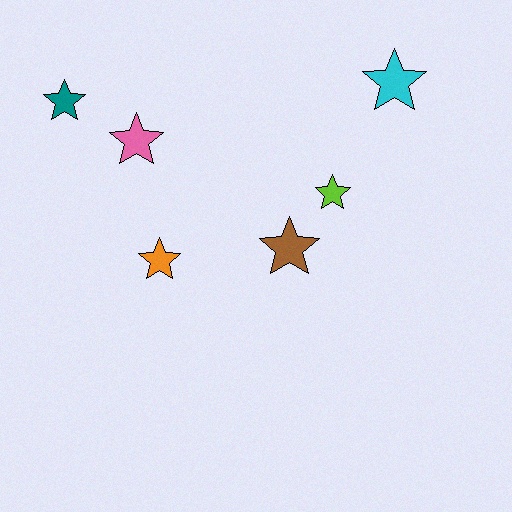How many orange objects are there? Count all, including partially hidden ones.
There is 1 orange object.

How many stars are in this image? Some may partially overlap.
There are 6 stars.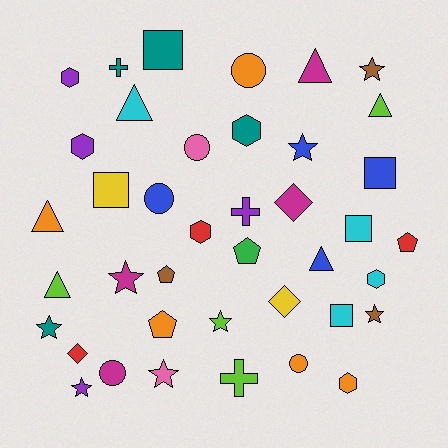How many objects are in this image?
There are 40 objects.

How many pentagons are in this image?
There are 4 pentagons.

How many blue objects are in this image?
There are 4 blue objects.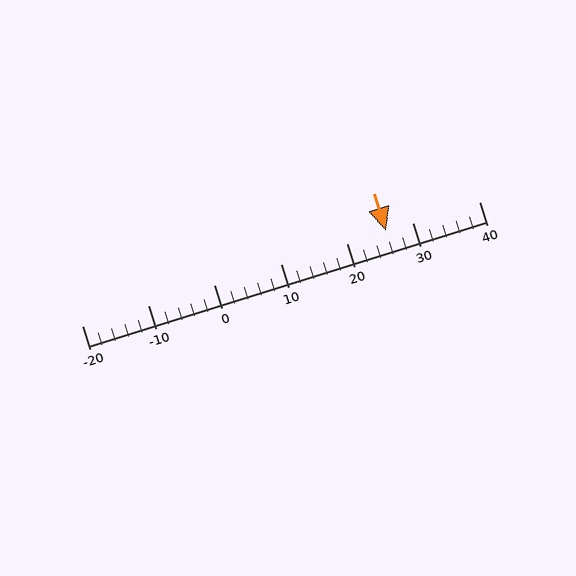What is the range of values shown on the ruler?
The ruler shows values from -20 to 40.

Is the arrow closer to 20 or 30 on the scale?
The arrow is closer to 30.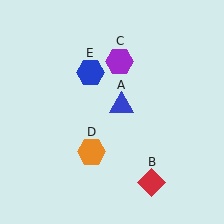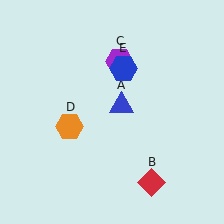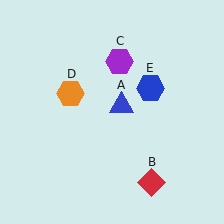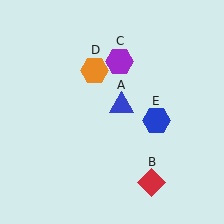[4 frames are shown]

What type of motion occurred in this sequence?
The orange hexagon (object D), blue hexagon (object E) rotated clockwise around the center of the scene.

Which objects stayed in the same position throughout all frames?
Blue triangle (object A) and red diamond (object B) and purple hexagon (object C) remained stationary.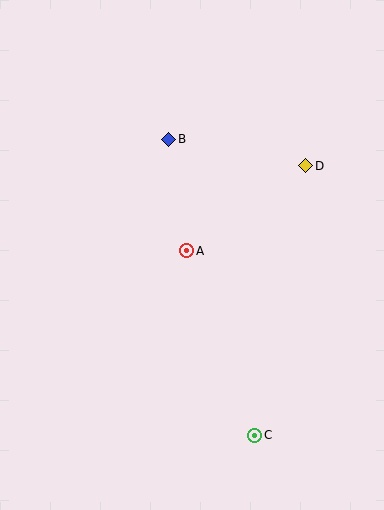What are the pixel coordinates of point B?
Point B is at (169, 139).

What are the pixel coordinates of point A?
Point A is at (187, 251).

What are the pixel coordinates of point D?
Point D is at (306, 166).